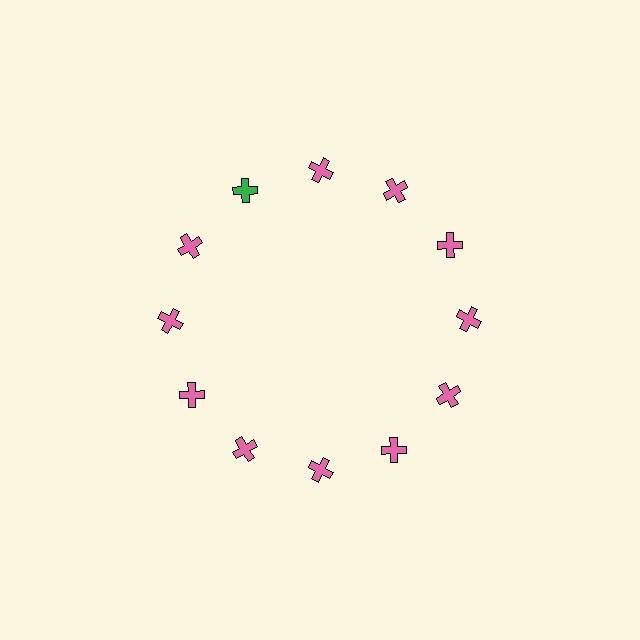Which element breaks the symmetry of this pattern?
The green cross at roughly the 11 o'clock position breaks the symmetry. All other shapes are pink crosses.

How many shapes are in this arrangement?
There are 12 shapes arranged in a ring pattern.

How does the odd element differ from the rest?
It has a different color: green instead of pink.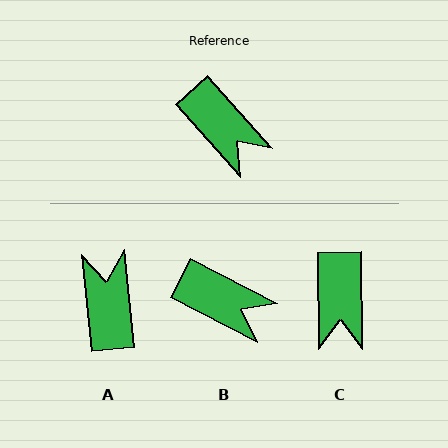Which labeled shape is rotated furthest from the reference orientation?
A, about 144 degrees away.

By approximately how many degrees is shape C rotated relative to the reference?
Approximately 41 degrees clockwise.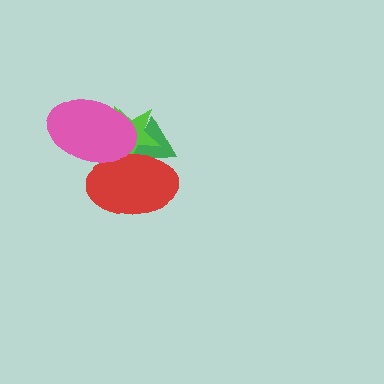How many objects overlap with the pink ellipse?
3 objects overlap with the pink ellipse.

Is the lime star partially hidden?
Yes, it is partially covered by another shape.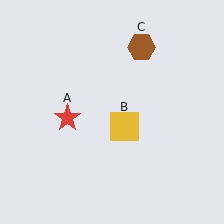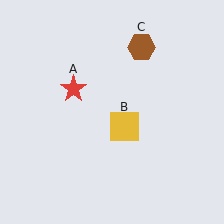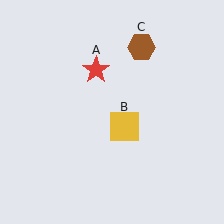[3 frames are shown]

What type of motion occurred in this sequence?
The red star (object A) rotated clockwise around the center of the scene.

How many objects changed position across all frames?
1 object changed position: red star (object A).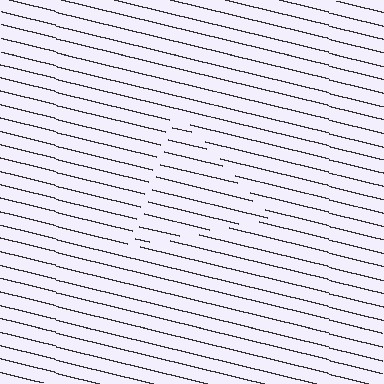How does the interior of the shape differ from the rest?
The interior of the shape contains the same grating, shifted by half a period — the contour is defined by the phase discontinuity where line-ends from the inner and outer gratings abut.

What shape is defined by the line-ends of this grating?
An illusory triangle. The interior of the shape contains the same grating, shifted by half a period — the contour is defined by the phase discontinuity where line-ends from the inner and outer gratings abut.